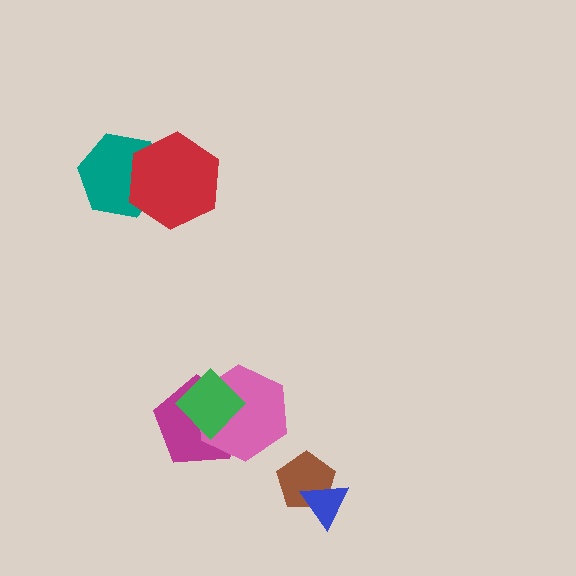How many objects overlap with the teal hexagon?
1 object overlaps with the teal hexagon.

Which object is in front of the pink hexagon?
The green diamond is in front of the pink hexagon.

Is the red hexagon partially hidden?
No, no other shape covers it.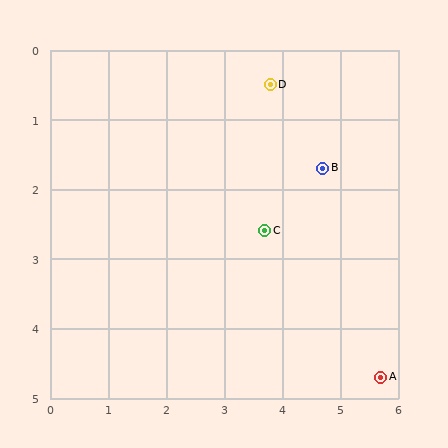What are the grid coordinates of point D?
Point D is at approximately (3.8, 0.5).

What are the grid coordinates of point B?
Point B is at approximately (4.7, 1.7).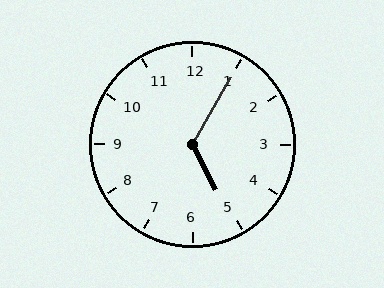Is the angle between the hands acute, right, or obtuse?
It is obtuse.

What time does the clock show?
5:05.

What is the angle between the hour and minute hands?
Approximately 122 degrees.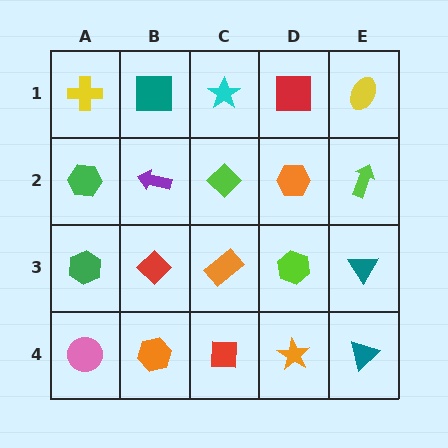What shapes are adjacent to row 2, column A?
A yellow cross (row 1, column A), a green hexagon (row 3, column A), a purple arrow (row 2, column B).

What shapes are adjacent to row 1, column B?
A purple arrow (row 2, column B), a yellow cross (row 1, column A), a cyan star (row 1, column C).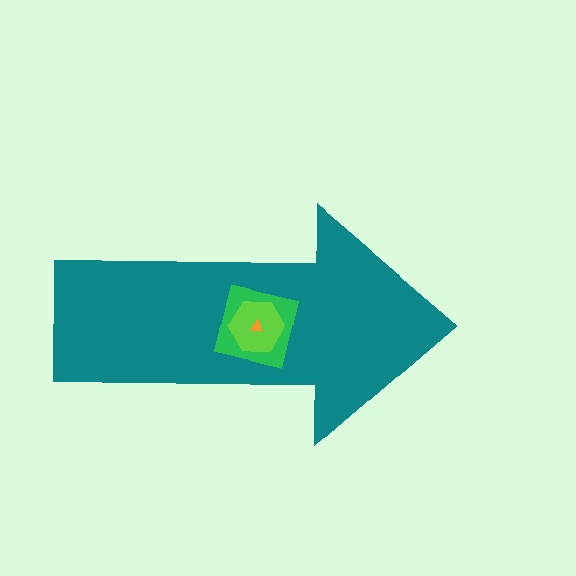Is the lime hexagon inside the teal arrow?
Yes.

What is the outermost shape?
The teal arrow.